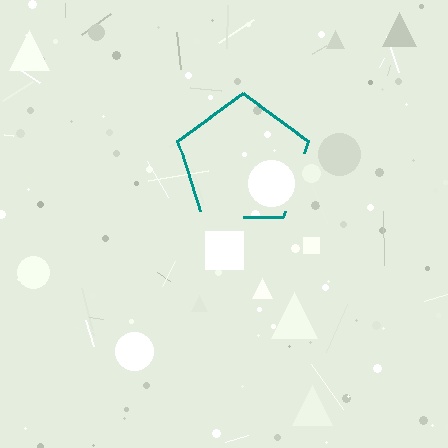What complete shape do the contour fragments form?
The contour fragments form a pentagon.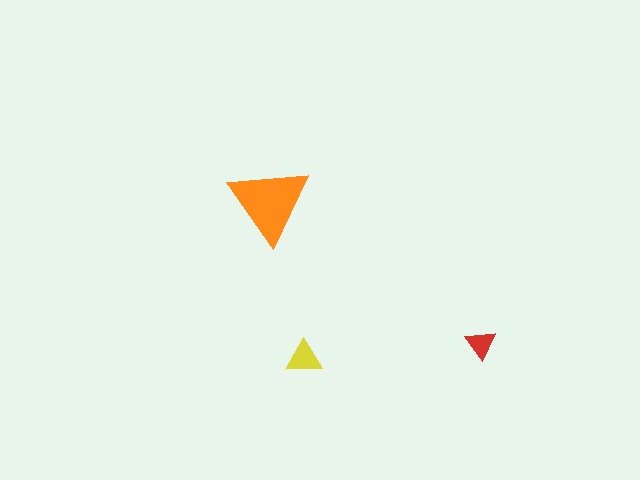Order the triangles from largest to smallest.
the orange one, the yellow one, the red one.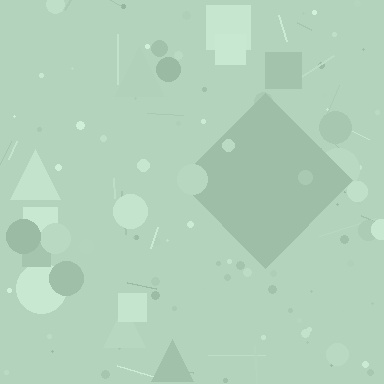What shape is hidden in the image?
A diamond is hidden in the image.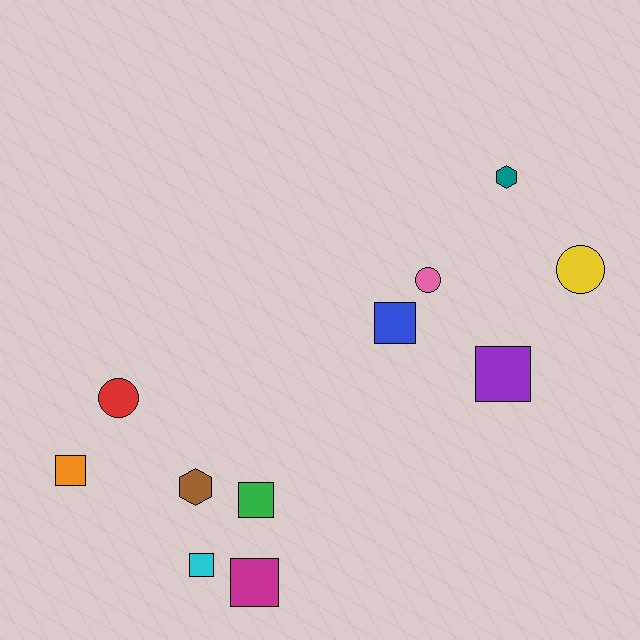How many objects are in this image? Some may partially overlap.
There are 11 objects.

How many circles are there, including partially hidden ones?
There are 3 circles.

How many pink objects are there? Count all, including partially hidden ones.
There is 1 pink object.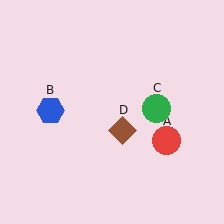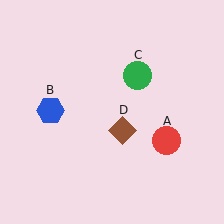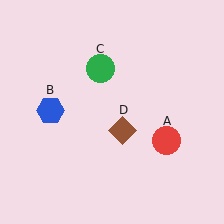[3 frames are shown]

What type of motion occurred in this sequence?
The green circle (object C) rotated counterclockwise around the center of the scene.